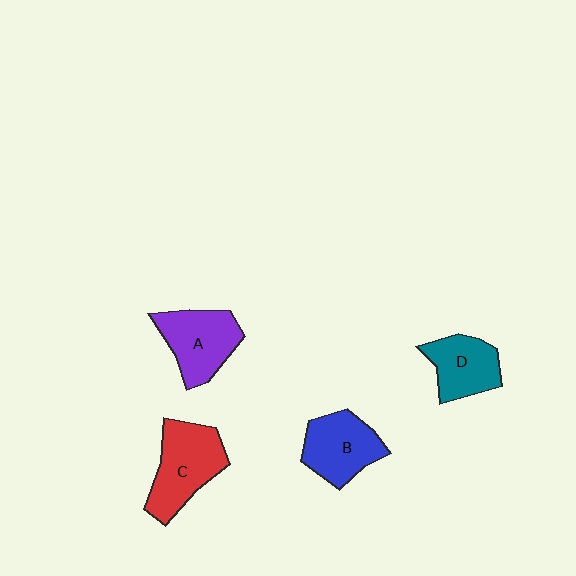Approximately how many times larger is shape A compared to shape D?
Approximately 1.2 times.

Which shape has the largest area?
Shape C (red).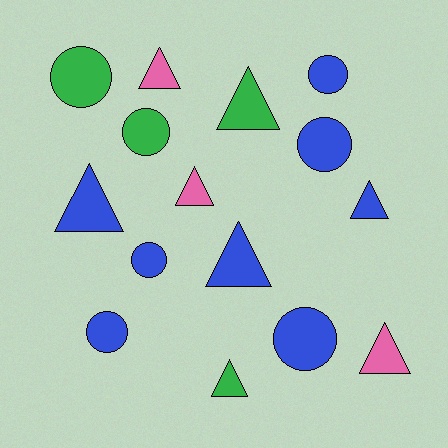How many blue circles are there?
There are 5 blue circles.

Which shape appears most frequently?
Triangle, with 8 objects.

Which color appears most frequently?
Blue, with 8 objects.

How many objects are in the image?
There are 15 objects.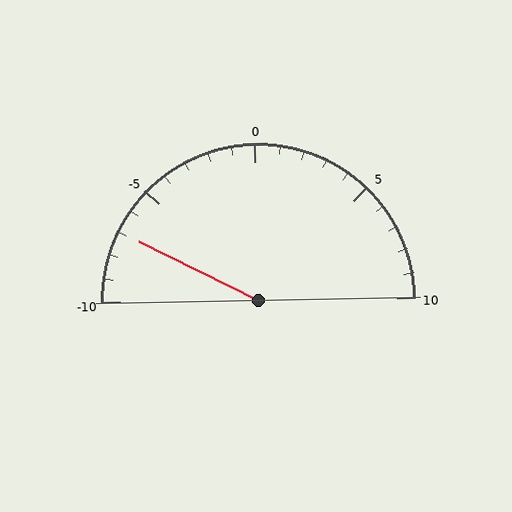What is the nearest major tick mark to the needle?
The nearest major tick mark is -5.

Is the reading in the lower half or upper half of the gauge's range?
The reading is in the lower half of the range (-10 to 10).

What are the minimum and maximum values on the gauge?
The gauge ranges from -10 to 10.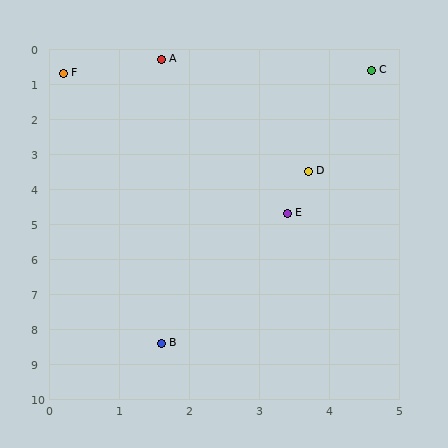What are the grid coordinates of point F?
Point F is at approximately (0.2, 0.7).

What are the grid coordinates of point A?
Point A is at approximately (1.6, 0.3).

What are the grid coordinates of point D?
Point D is at approximately (3.7, 3.5).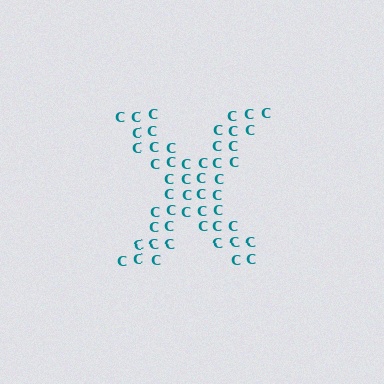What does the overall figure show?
The overall figure shows the letter X.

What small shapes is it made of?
It is made of small letter C's.